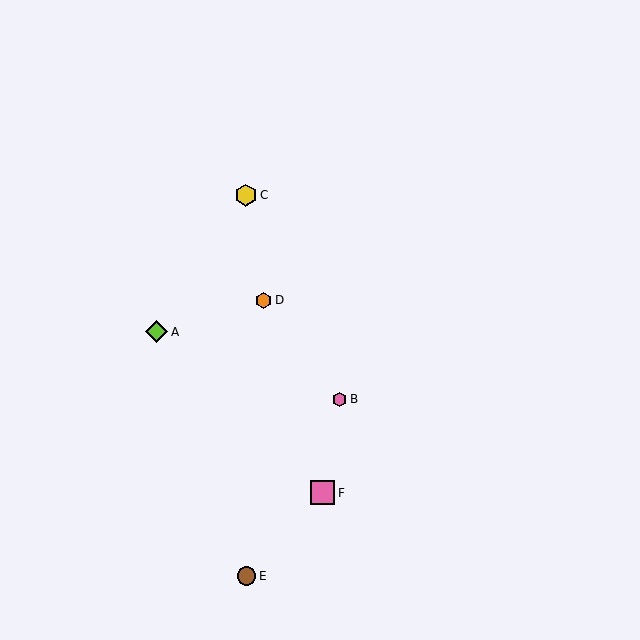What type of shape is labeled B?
Shape B is a pink hexagon.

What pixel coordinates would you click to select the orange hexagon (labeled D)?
Click at (264, 300) to select the orange hexagon D.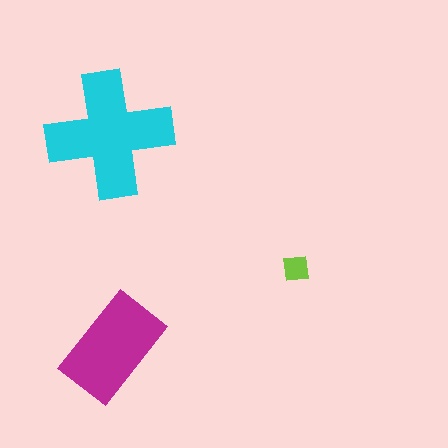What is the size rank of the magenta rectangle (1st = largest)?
2nd.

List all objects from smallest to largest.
The lime square, the magenta rectangle, the cyan cross.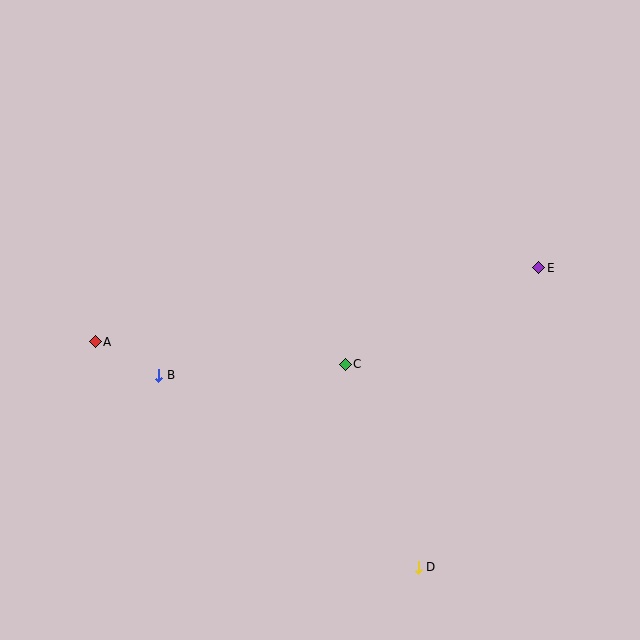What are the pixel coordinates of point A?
Point A is at (95, 342).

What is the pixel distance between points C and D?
The distance between C and D is 216 pixels.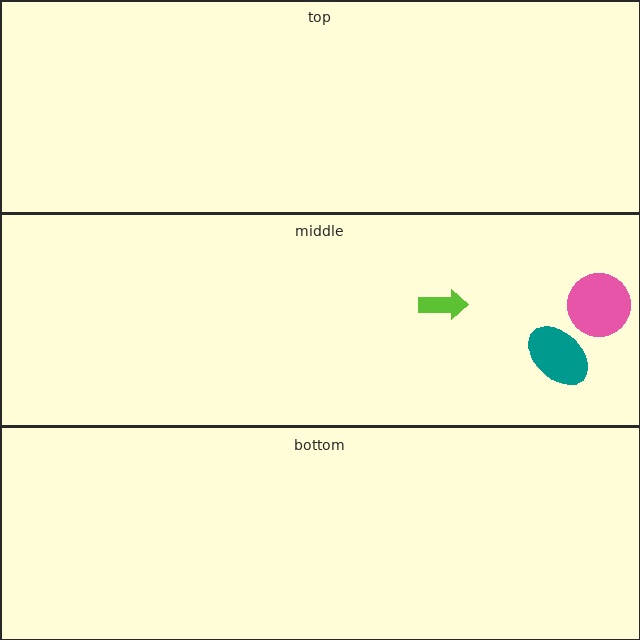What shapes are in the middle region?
The teal ellipse, the pink circle, the lime arrow.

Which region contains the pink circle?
The middle region.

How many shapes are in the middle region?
3.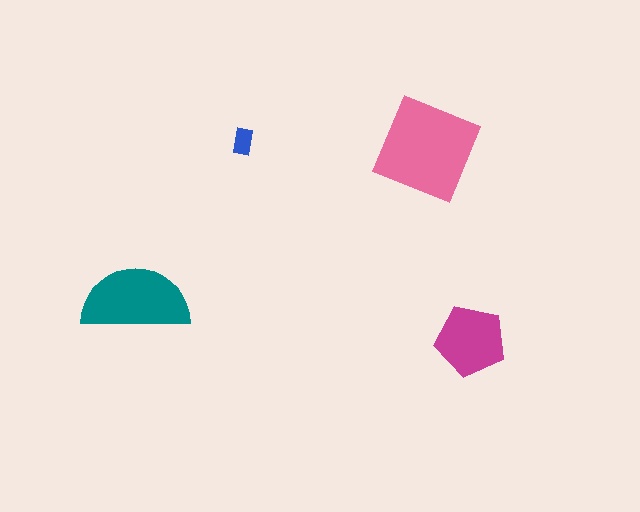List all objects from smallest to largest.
The blue rectangle, the magenta pentagon, the teal semicircle, the pink diamond.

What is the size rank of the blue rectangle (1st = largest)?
4th.